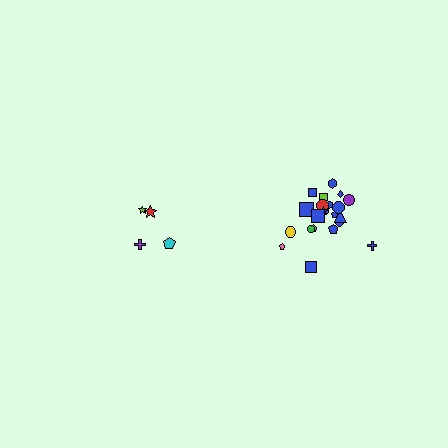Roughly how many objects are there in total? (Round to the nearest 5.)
Roughly 25 objects in total.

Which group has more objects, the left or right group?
The right group.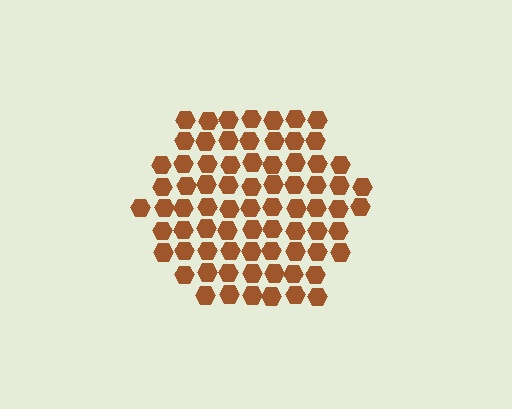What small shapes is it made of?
It is made of small hexagons.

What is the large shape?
The large shape is a hexagon.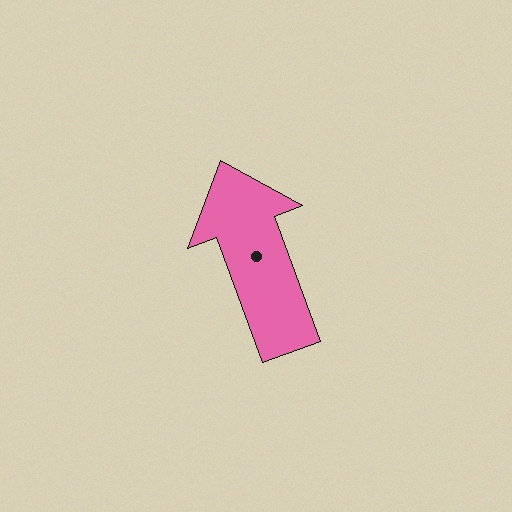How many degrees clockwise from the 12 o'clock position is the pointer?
Approximately 340 degrees.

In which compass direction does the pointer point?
North.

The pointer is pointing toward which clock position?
Roughly 11 o'clock.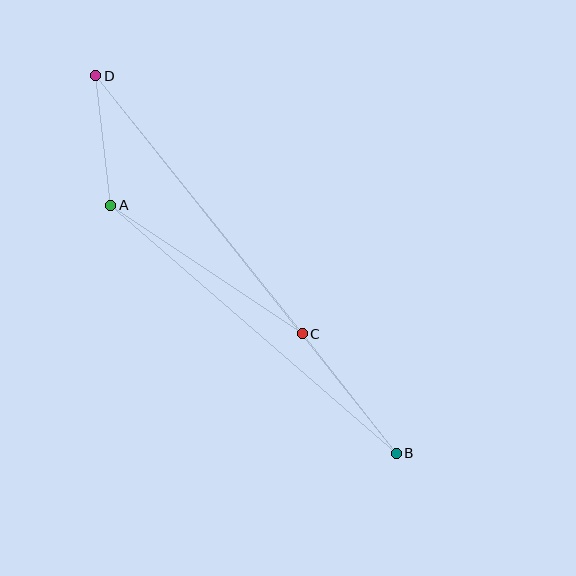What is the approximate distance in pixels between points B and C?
The distance between B and C is approximately 152 pixels.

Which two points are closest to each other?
Points A and D are closest to each other.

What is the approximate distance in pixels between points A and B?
The distance between A and B is approximately 378 pixels.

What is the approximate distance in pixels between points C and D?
The distance between C and D is approximately 330 pixels.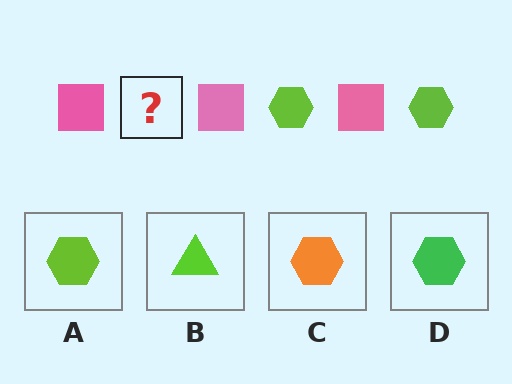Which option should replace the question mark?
Option A.